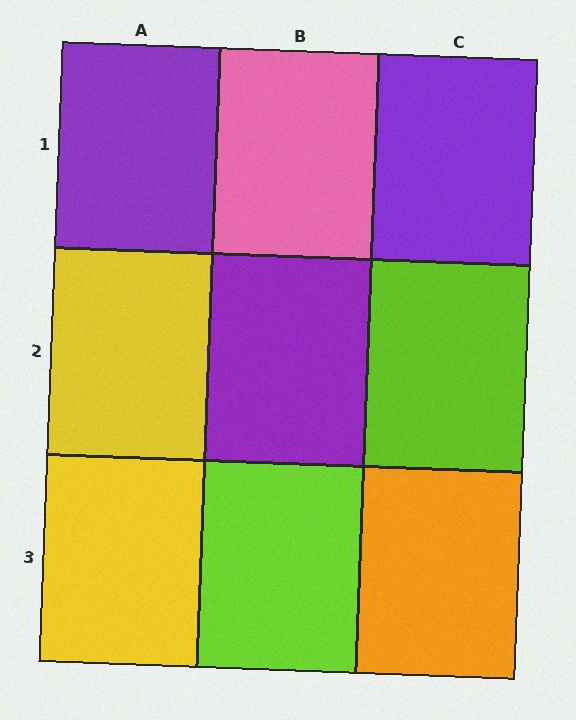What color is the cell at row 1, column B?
Pink.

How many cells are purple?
3 cells are purple.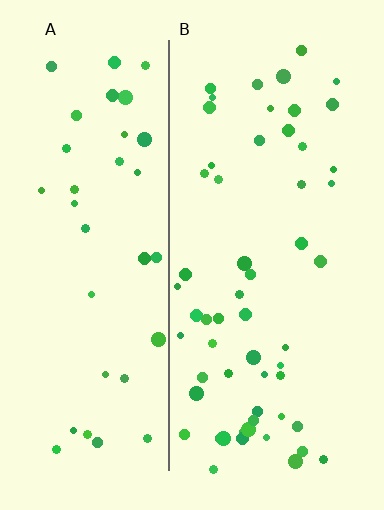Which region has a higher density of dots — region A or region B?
B (the right).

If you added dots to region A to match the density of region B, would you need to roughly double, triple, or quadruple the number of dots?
Approximately double.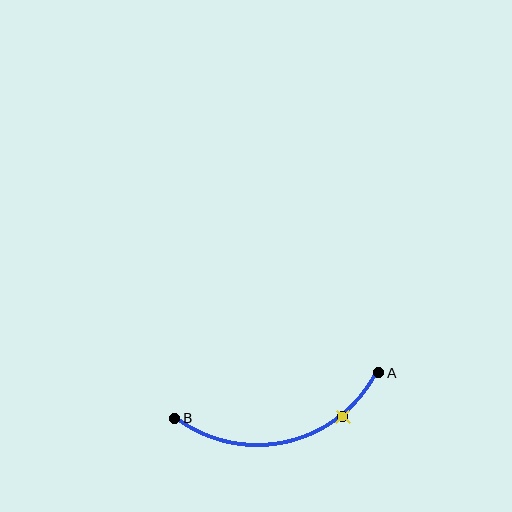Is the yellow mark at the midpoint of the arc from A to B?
No. The yellow mark lies on the arc but is closer to endpoint A. The arc midpoint would be at the point on the curve equidistant along the arc from both A and B.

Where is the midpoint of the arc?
The arc midpoint is the point on the curve farthest from the straight line joining A and B. It sits below that line.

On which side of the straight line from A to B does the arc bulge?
The arc bulges below the straight line connecting A and B.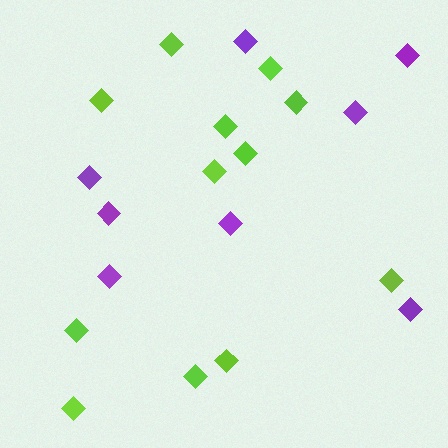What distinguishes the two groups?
There are 2 groups: one group of lime diamonds (12) and one group of purple diamonds (8).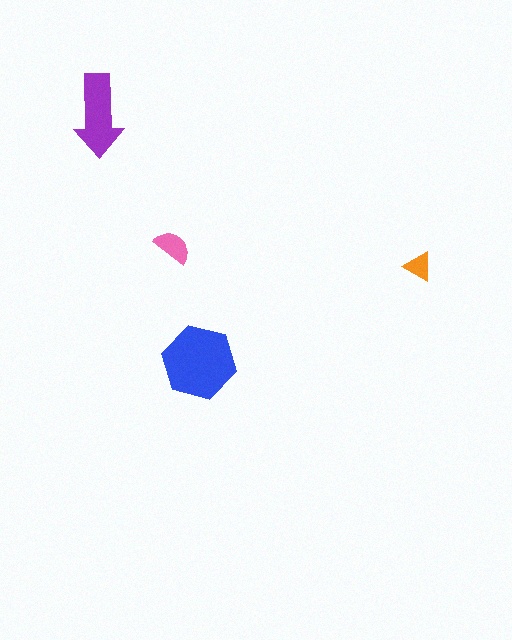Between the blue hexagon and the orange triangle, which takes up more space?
The blue hexagon.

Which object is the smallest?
The orange triangle.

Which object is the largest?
The blue hexagon.